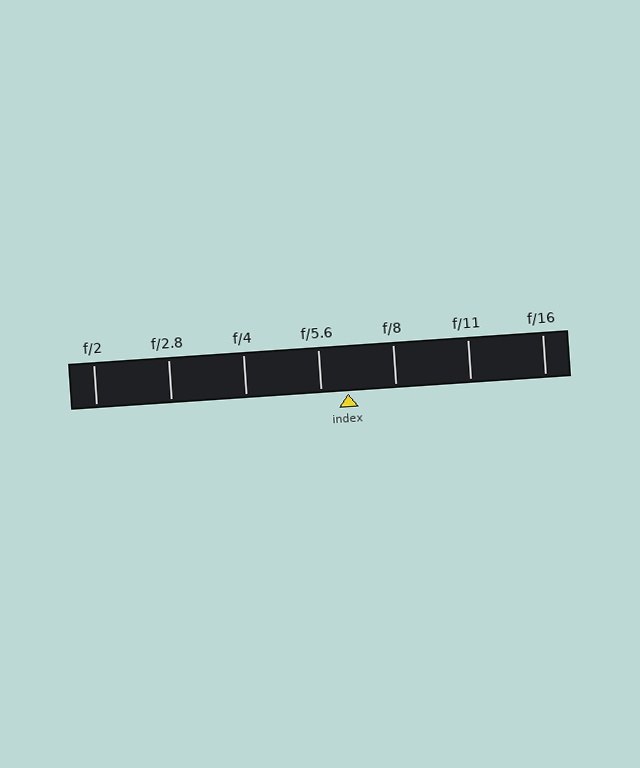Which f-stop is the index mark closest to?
The index mark is closest to f/5.6.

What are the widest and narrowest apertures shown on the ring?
The widest aperture shown is f/2 and the narrowest is f/16.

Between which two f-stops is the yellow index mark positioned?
The index mark is between f/5.6 and f/8.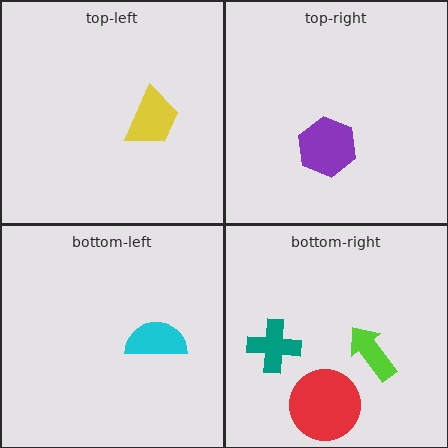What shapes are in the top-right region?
The purple hexagon.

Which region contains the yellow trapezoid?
The top-left region.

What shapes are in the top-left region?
The yellow trapezoid.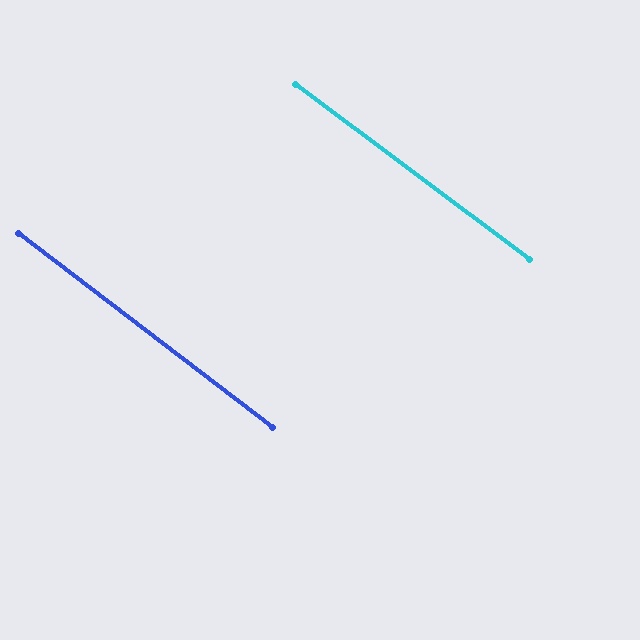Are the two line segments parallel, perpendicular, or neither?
Parallel — their directions differ by only 0.8°.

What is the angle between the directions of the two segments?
Approximately 1 degree.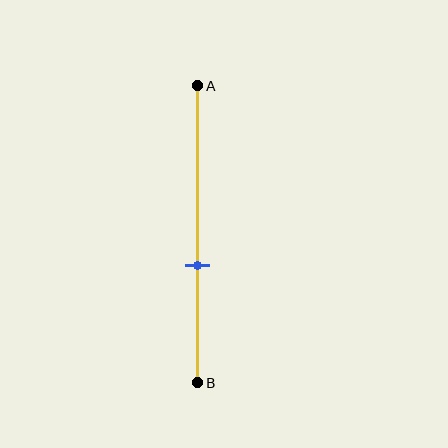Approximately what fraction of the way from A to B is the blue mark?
The blue mark is approximately 60% of the way from A to B.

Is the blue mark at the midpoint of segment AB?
No, the mark is at about 60% from A, not at the 50% midpoint.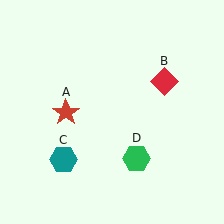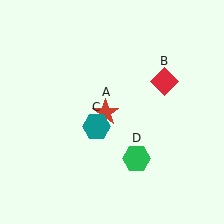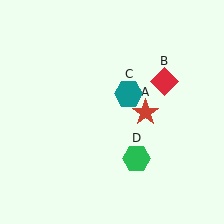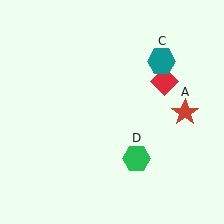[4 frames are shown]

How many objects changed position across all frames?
2 objects changed position: red star (object A), teal hexagon (object C).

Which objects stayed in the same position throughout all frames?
Red diamond (object B) and green hexagon (object D) remained stationary.